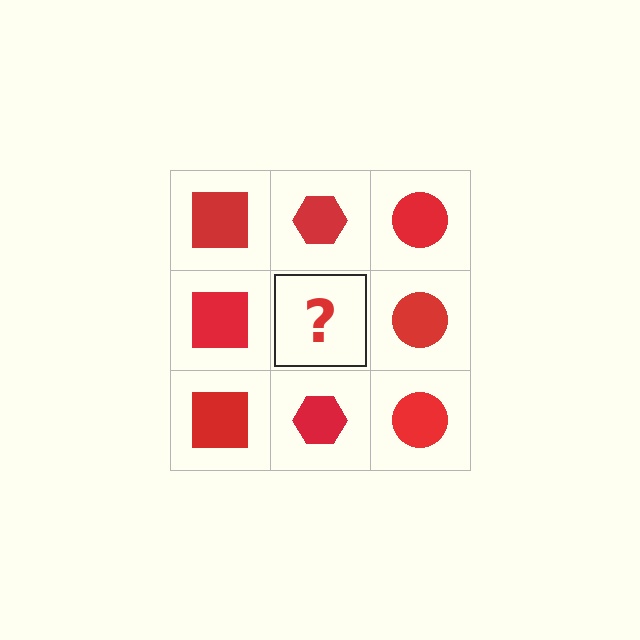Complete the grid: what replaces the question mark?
The question mark should be replaced with a red hexagon.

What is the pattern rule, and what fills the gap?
The rule is that each column has a consistent shape. The gap should be filled with a red hexagon.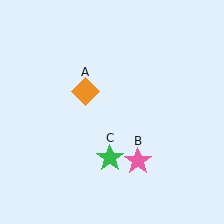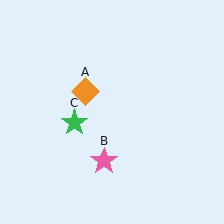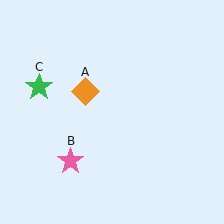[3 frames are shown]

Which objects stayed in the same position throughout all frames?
Orange diamond (object A) remained stationary.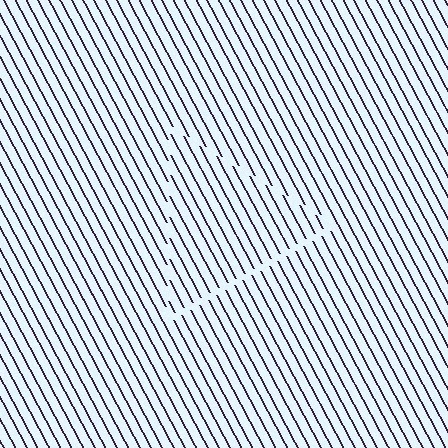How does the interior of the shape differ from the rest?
The interior of the shape contains the same grating, shifted by half a period — the contour is defined by the phase discontinuity where line-ends from the inner and outer gratings abut.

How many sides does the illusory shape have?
3 sides — the line-ends trace a triangle.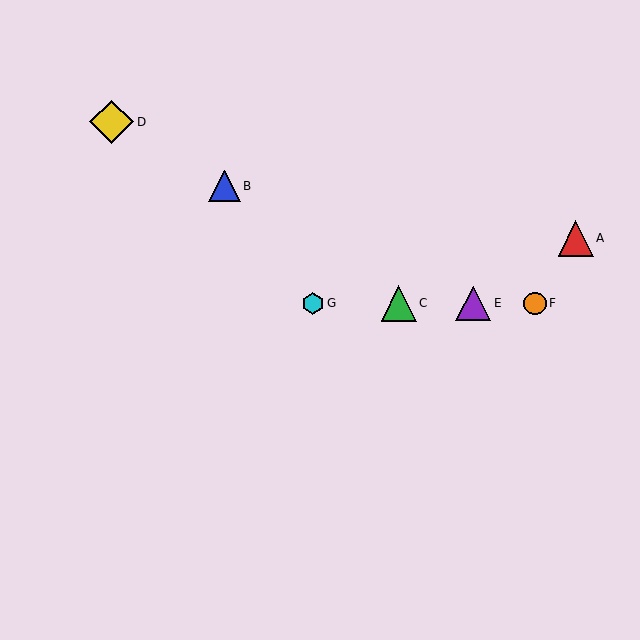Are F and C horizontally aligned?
Yes, both are at y≈303.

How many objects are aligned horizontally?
4 objects (C, E, F, G) are aligned horizontally.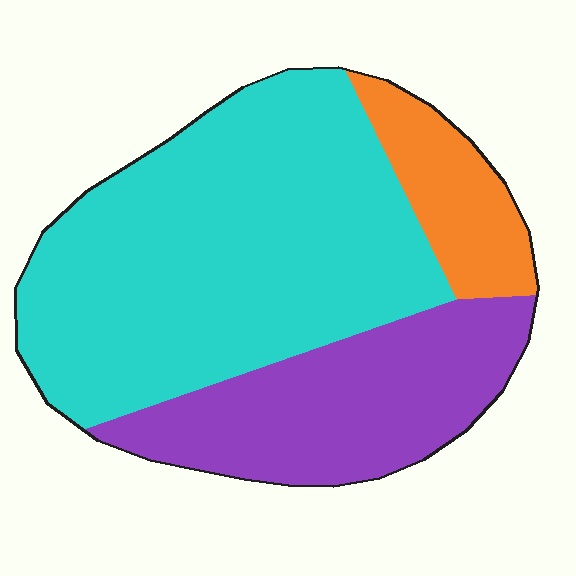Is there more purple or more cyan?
Cyan.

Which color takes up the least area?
Orange, at roughly 10%.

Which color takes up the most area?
Cyan, at roughly 60%.